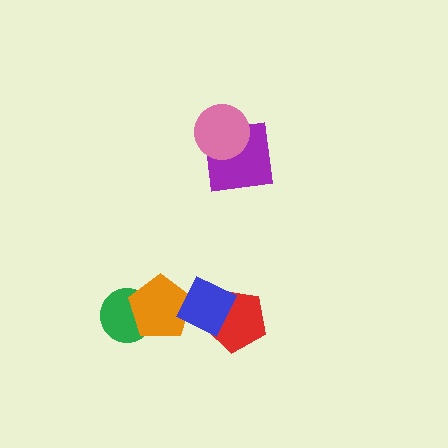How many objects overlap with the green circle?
1 object overlaps with the green circle.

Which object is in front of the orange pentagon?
The blue diamond is in front of the orange pentagon.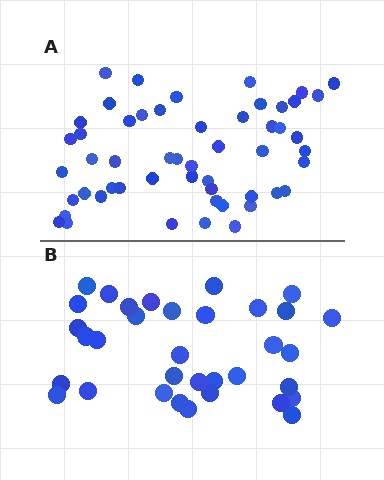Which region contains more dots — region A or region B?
Region A (the top region) has more dots.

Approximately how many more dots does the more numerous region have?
Region A has approximately 20 more dots than region B.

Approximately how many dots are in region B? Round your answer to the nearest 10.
About 30 dots. (The exact count is 34, which rounds to 30.)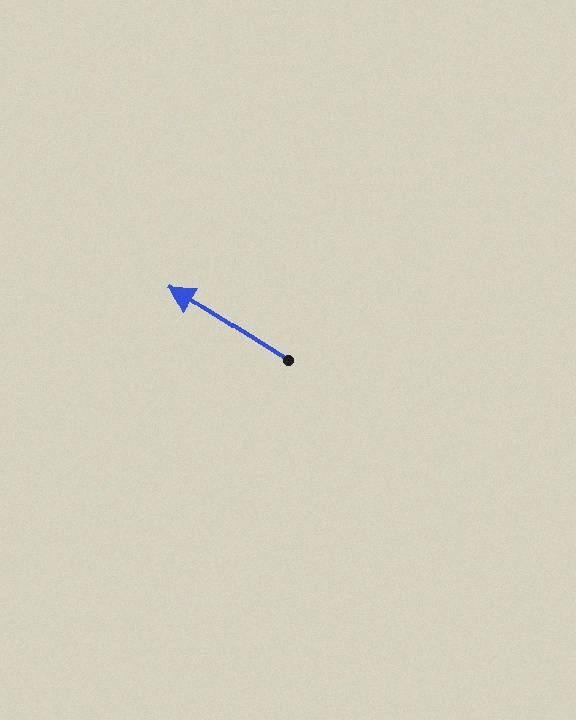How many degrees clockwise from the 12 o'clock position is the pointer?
Approximately 302 degrees.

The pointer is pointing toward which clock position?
Roughly 10 o'clock.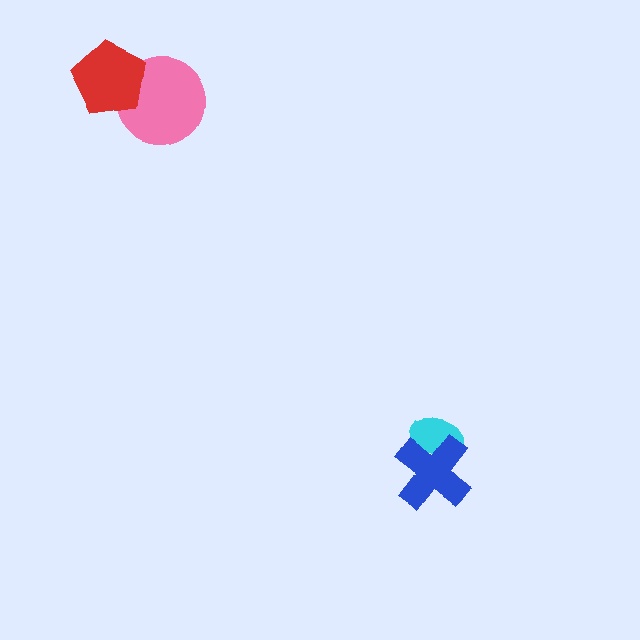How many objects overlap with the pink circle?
1 object overlaps with the pink circle.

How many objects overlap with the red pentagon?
1 object overlaps with the red pentagon.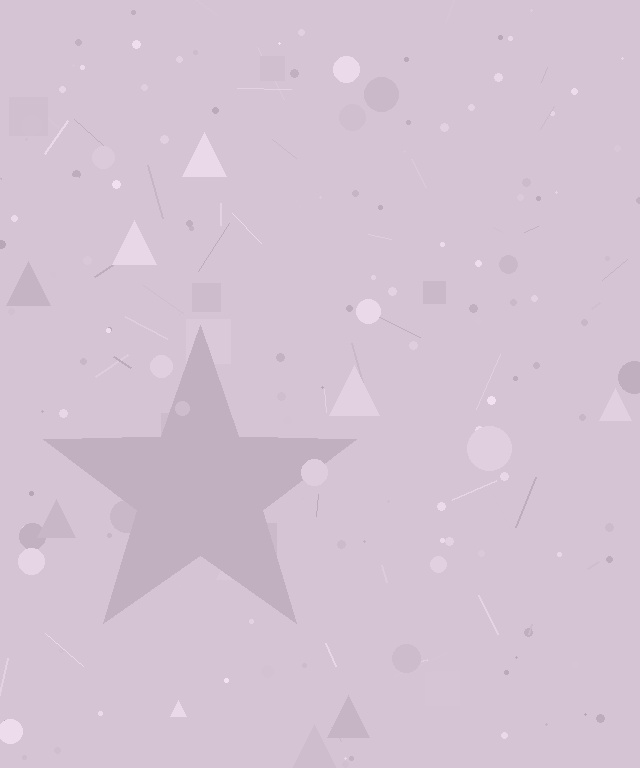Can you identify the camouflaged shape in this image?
The camouflaged shape is a star.